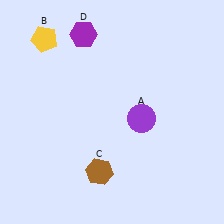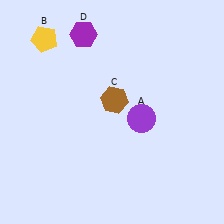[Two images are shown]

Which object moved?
The brown hexagon (C) moved up.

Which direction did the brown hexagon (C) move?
The brown hexagon (C) moved up.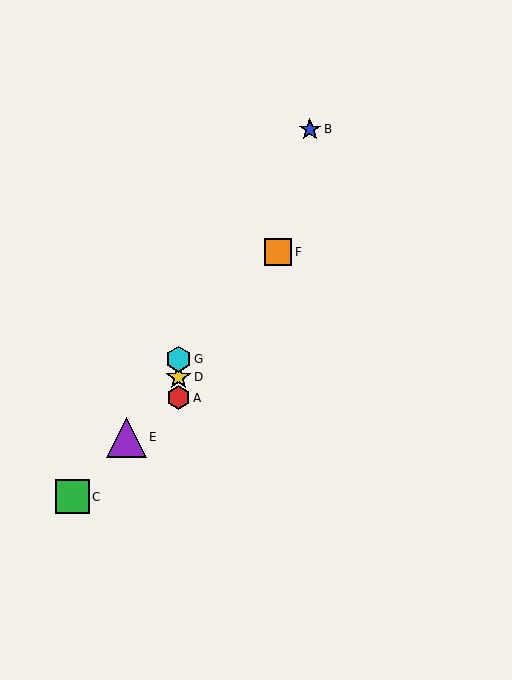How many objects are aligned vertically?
3 objects (A, D, G) are aligned vertically.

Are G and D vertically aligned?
Yes, both are at x≈178.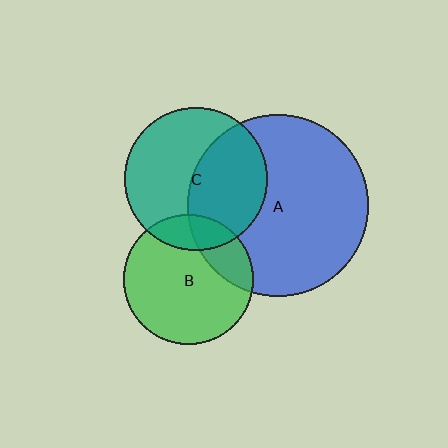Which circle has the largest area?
Circle A (blue).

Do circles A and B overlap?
Yes.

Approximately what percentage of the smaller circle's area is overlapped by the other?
Approximately 20%.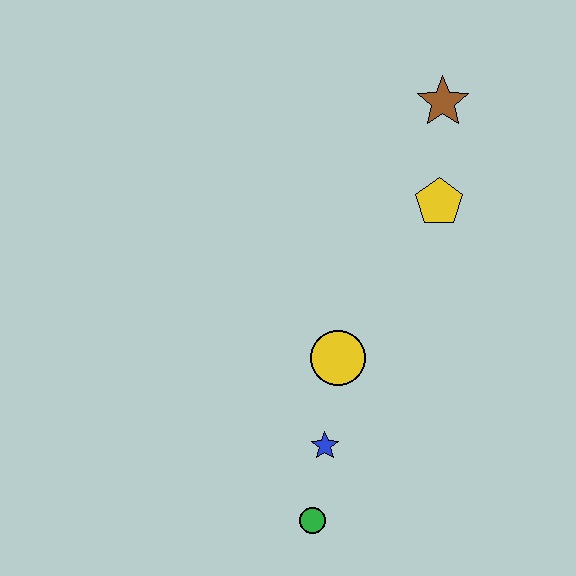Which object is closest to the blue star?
The green circle is closest to the blue star.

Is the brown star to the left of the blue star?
No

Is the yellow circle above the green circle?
Yes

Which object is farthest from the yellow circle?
The brown star is farthest from the yellow circle.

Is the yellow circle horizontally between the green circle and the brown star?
Yes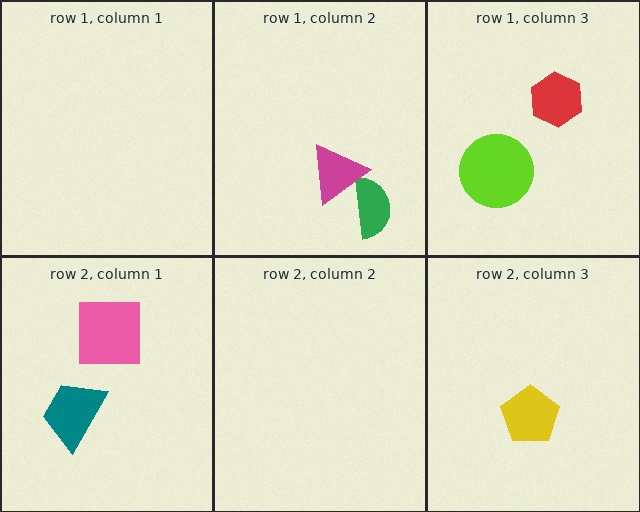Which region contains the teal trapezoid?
The row 2, column 1 region.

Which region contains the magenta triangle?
The row 1, column 2 region.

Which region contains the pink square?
The row 2, column 1 region.